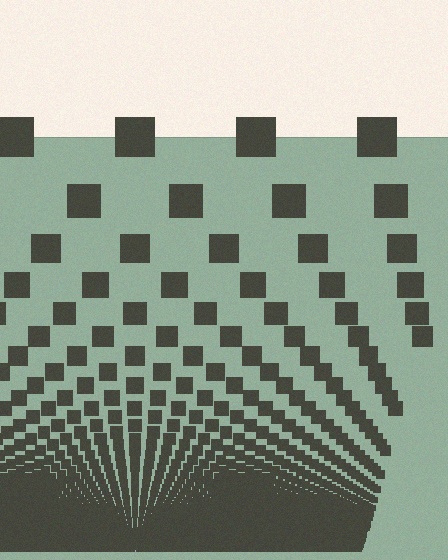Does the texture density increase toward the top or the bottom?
Density increases toward the bottom.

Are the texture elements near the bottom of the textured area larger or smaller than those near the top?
Smaller. The gradient is inverted — elements near the bottom are smaller and denser.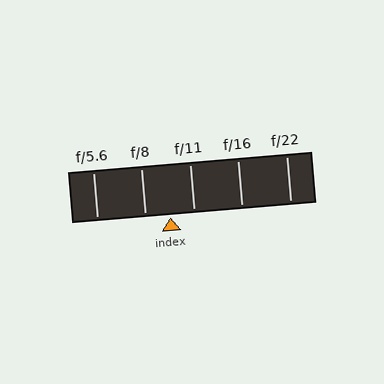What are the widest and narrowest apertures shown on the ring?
The widest aperture shown is f/5.6 and the narrowest is f/22.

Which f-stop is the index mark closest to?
The index mark is closest to f/11.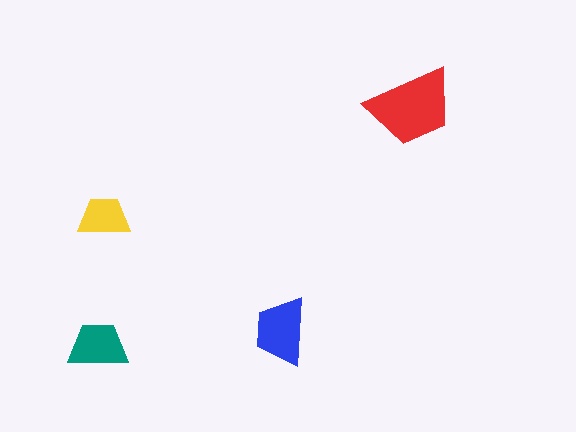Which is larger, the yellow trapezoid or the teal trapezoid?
The teal one.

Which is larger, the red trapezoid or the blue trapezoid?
The red one.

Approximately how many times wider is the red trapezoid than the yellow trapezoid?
About 1.5 times wider.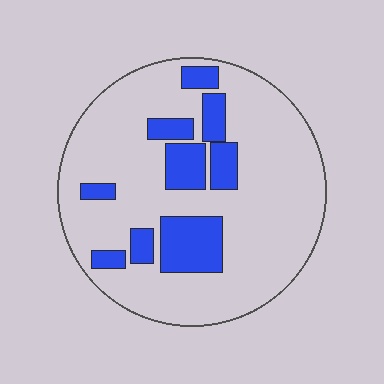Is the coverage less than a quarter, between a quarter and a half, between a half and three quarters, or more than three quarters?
Less than a quarter.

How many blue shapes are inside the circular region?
9.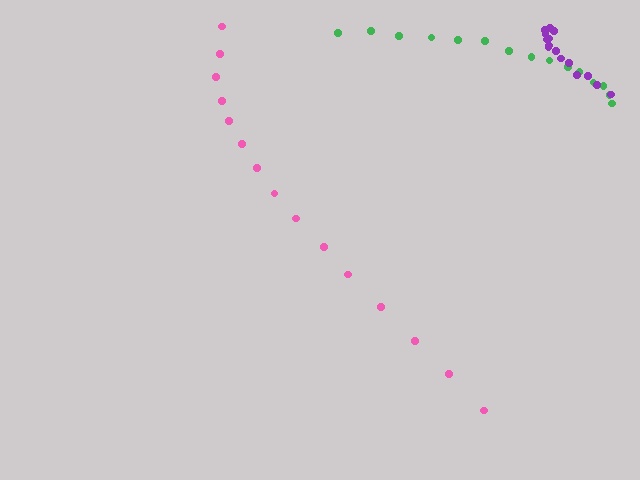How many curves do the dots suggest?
There are 3 distinct paths.